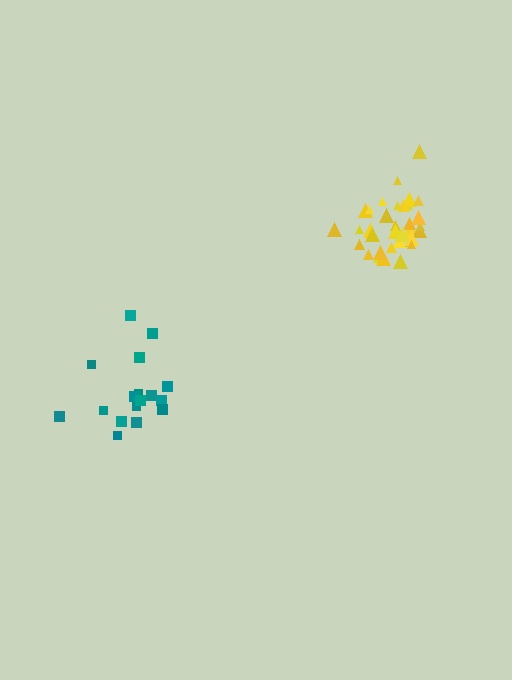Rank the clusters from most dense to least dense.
yellow, teal.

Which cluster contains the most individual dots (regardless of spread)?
Yellow (35).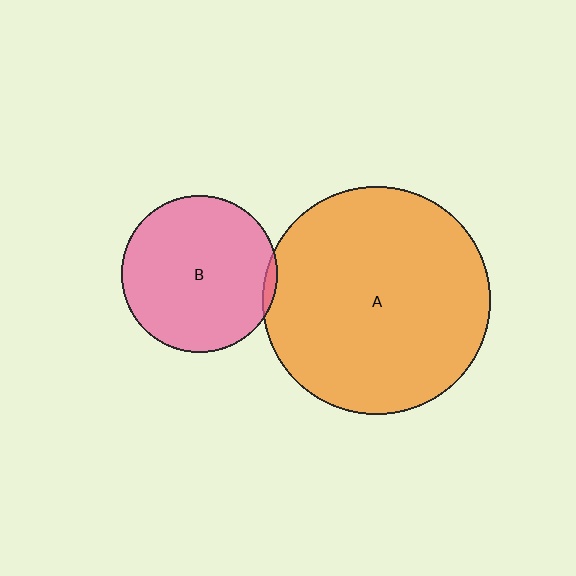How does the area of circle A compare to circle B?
Approximately 2.1 times.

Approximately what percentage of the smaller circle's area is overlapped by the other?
Approximately 5%.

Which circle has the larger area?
Circle A (orange).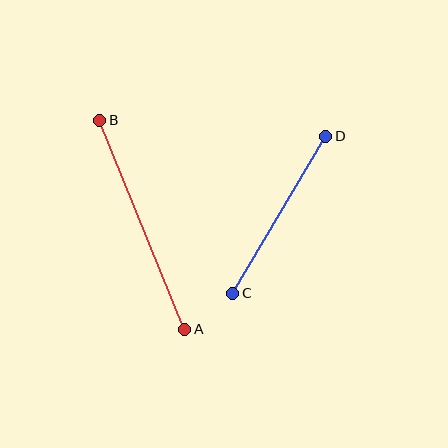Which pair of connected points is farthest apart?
Points A and B are farthest apart.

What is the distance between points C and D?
The distance is approximately 182 pixels.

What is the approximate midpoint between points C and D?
The midpoint is at approximately (279, 215) pixels.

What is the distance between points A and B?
The distance is approximately 226 pixels.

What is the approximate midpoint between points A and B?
The midpoint is at approximately (142, 225) pixels.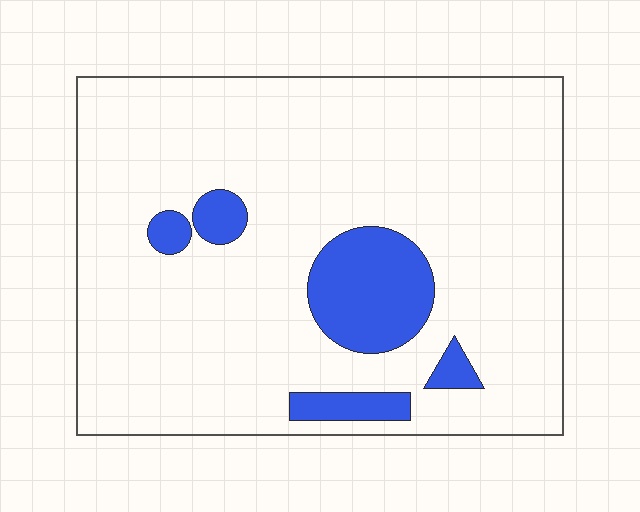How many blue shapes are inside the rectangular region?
5.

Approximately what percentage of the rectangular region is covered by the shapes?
Approximately 15%.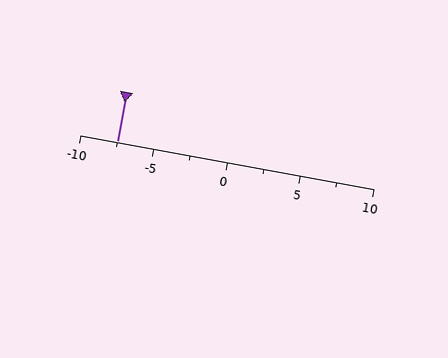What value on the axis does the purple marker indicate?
The marker indicates approximately -7.5.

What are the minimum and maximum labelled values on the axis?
The axis runs from -10 to 10.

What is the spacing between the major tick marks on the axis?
The major ticks are spaced 5 apart.